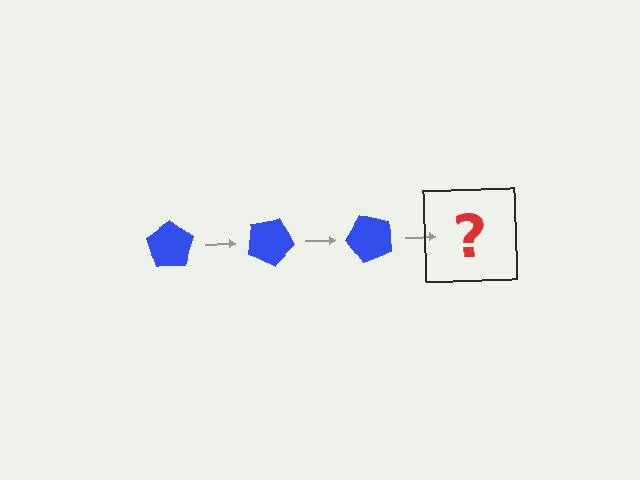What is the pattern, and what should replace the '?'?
The pattern is that the pentagon rotates 25 degrees each step. The '?' should be a blue pentagon rotated 75 degrees.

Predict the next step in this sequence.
The next step is a blue pentagon rotated 75 degrees.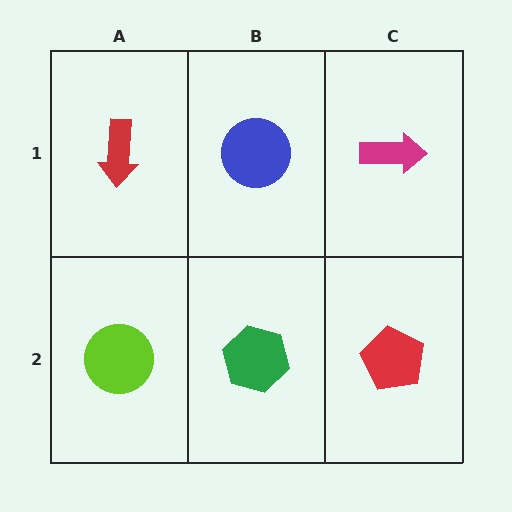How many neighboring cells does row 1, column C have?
2.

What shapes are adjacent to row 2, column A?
A red arrow (row 1, column A), a green hexagon (row 2, column B).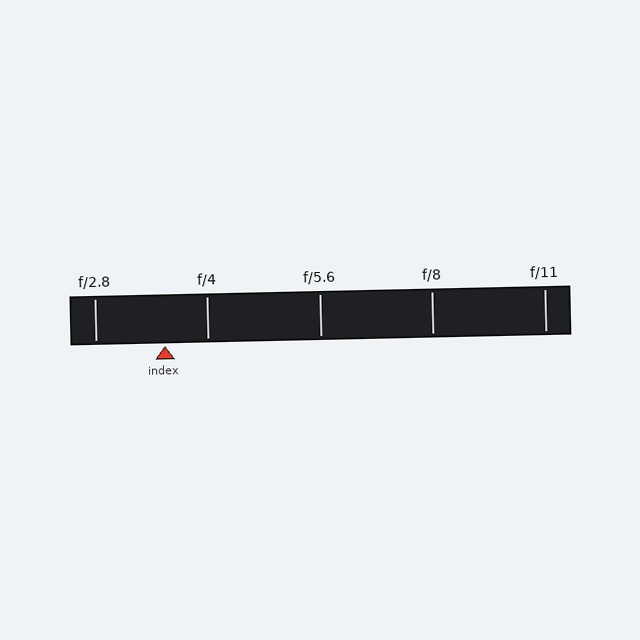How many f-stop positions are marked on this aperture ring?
There are 5 f-stop positions marked.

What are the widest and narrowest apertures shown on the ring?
The widest aperture shown is f/2.8 and the narrowest is f/11.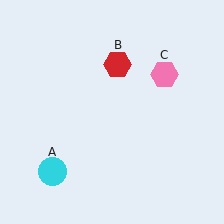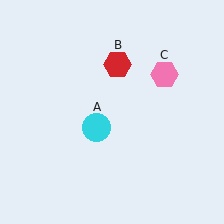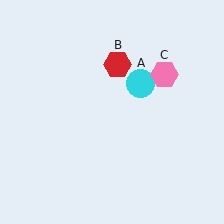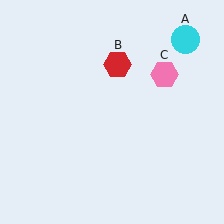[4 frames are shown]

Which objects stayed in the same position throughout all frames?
Red hexagon (object B) and pink hexagon (object C) remained stationary.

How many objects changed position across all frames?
1 object changed position: cyan circle (object A).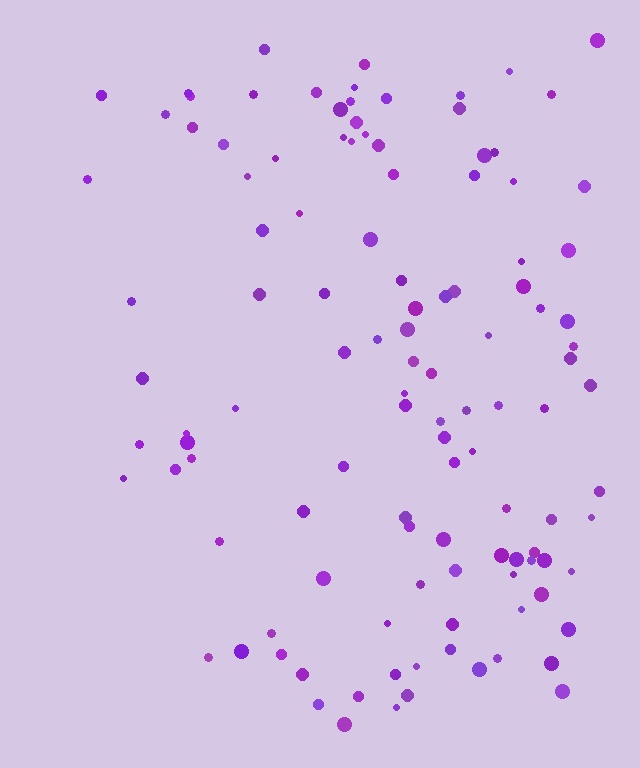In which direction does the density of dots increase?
From left to right, with the right side densest.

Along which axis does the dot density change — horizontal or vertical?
Horizontal.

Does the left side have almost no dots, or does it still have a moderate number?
Still a moderate number, just noticeably fewer than the right.